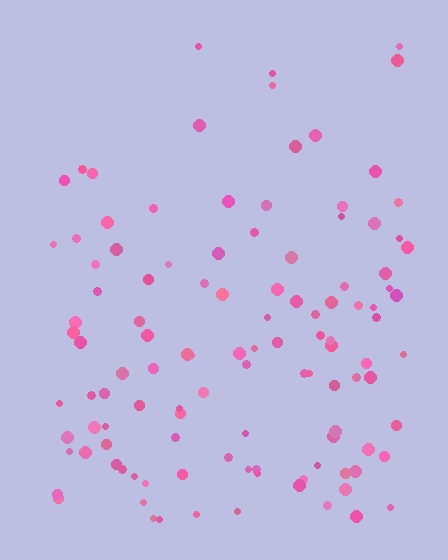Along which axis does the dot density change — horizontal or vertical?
Vertical.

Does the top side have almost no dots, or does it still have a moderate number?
Still a moderate number, just noticeably fewer than the bottom.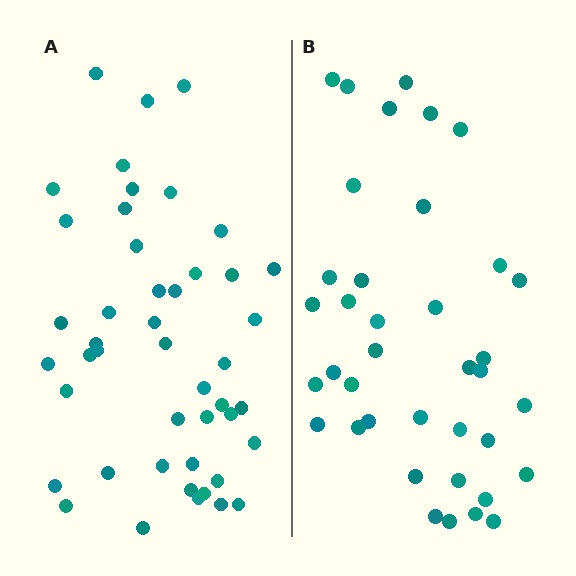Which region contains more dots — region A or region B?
Region A (the left region) has more dots.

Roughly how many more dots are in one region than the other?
Region A has roughly 8 or so more dots than region B.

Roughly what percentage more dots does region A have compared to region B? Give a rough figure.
About 20% more.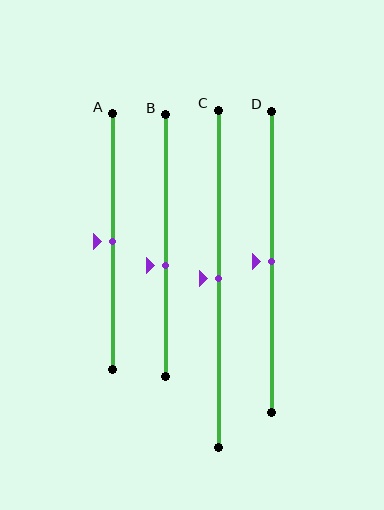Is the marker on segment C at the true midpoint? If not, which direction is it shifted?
Yes, the marker on segment C is at the true midpoint.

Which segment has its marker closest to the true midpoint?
Segment A has its marker closest to the true midpoint.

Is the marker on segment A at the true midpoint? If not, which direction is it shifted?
Yes, the marker on segment A is at the true midpoint.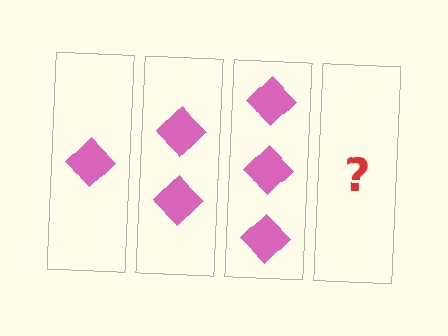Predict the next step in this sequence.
The next step is 4 diamonds.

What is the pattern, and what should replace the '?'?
The pattern is that each step adds one more diamond. The '?' should be 4 diamonds.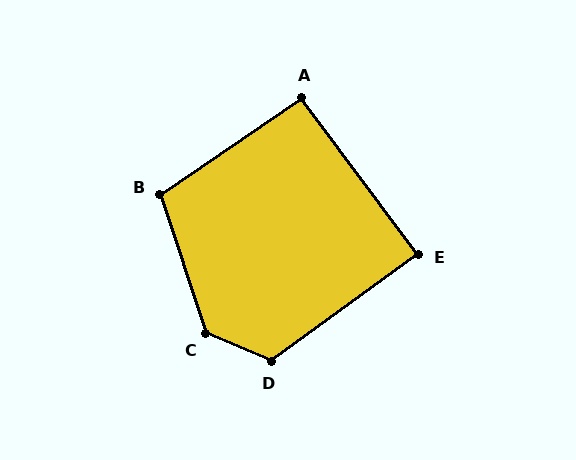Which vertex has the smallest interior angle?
E, at approximately 89 degrees.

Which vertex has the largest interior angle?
C, at approximately 131 degrees.